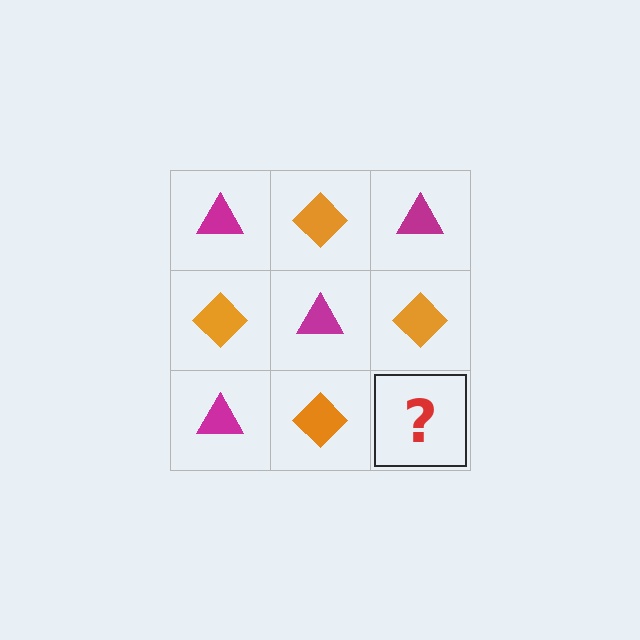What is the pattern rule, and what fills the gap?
The rule is that it alternates magenta triangle and orange diamond in a checkerboard pattern. The gap should be filled with a magenta triangle.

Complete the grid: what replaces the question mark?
The question mark should be replaced with a magenta triangle.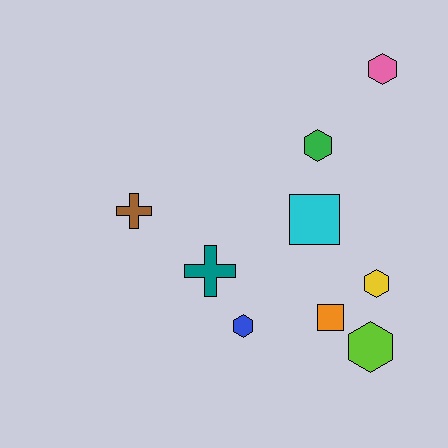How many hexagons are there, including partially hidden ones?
There are 5 hexagons.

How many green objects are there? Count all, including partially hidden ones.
There is 1 green object.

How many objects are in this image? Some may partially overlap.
There are 9 objects.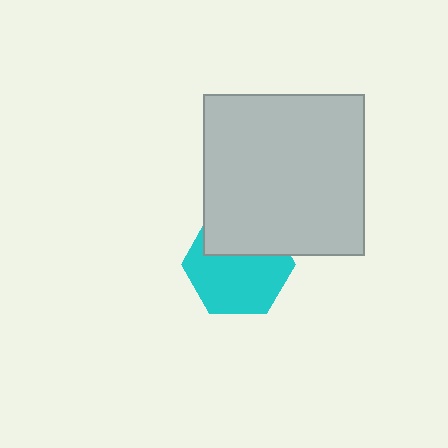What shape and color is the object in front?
The object in front is a light gray square.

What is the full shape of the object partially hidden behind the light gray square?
The partially hidden object is a cyan hexagon.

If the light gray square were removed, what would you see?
You would see the complete cyan hexagon.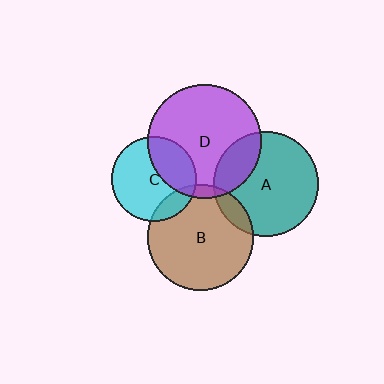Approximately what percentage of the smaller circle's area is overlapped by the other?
Approximately 15%.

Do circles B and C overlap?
Yes.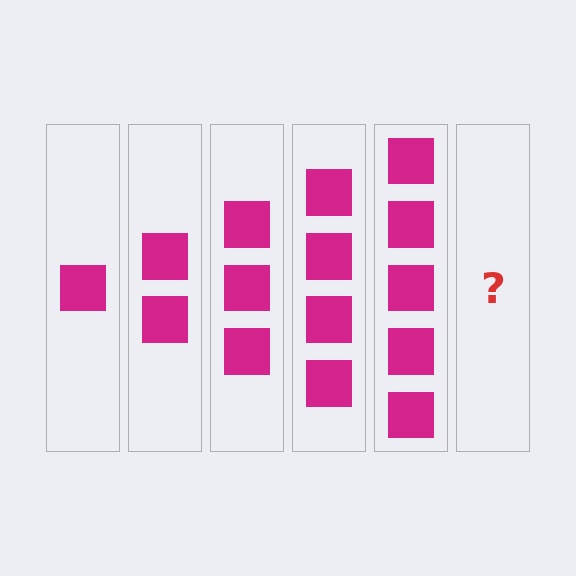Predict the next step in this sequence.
The next step is 6 squares.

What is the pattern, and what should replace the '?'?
The pattern is that each step adds one more square. The '?' should be 6 squares.